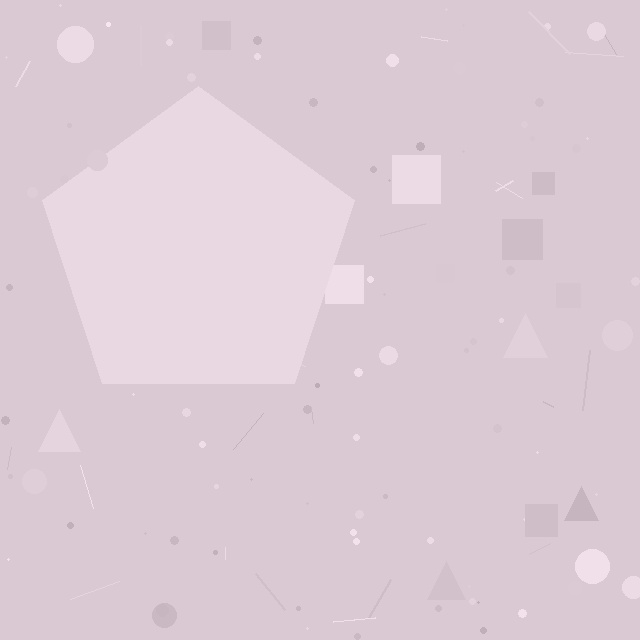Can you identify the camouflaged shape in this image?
The camouflaged shape is a pentagon.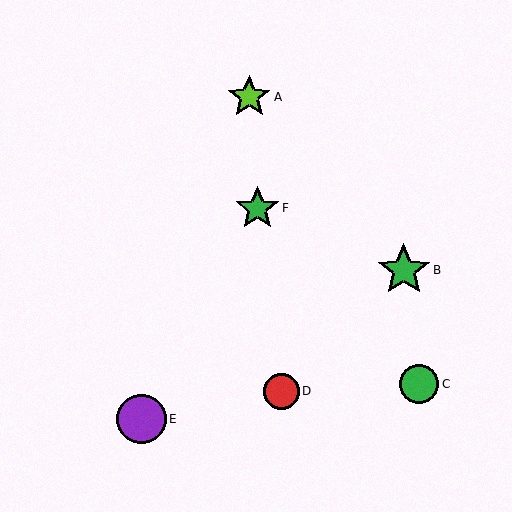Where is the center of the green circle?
The center of the green circle is at (419, 384).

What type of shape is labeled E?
Shape E is a purple circle.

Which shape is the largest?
The green star (labeled B) is the largest.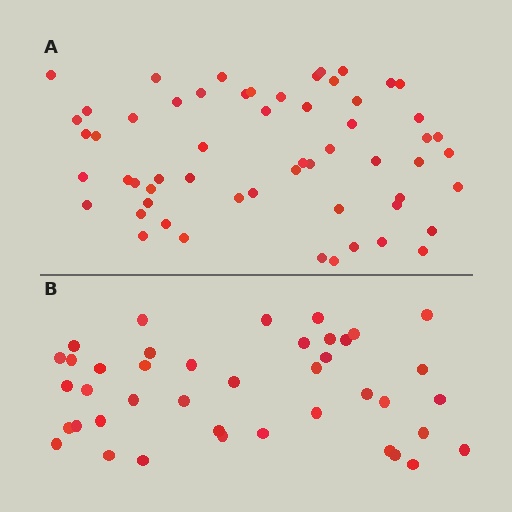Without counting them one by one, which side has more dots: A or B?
Region A (the top region) has more dots.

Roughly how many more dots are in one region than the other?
Region A has approximately 15 more dots than region B.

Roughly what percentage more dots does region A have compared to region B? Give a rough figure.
About 40% more.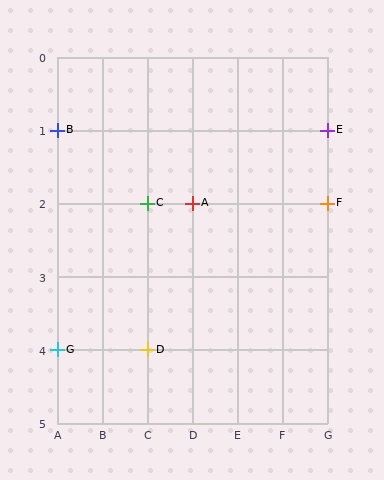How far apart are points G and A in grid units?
Points G and A are 3 columns and 2 rows apart (about 3.6 grid units diagonally).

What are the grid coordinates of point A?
Point A is at grid coordinates (D, 2).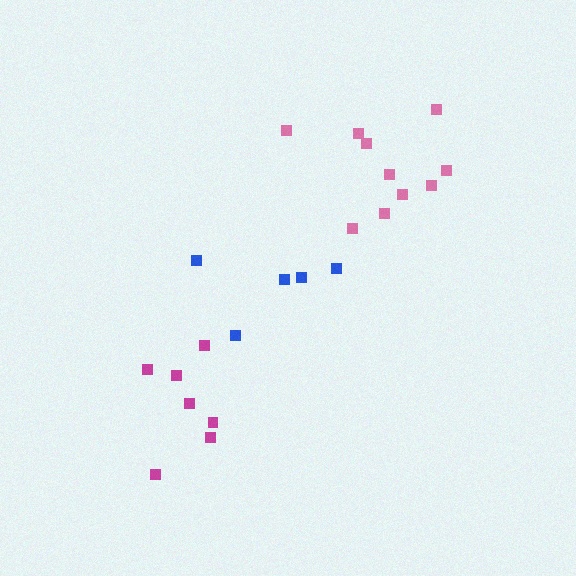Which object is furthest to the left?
The magenta cluster is leftmost.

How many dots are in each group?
Group 1: 7 dots, Group 2: 5 dots, Group 3: 10 dots (22 total).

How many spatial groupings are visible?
There are 3 spatial groupings.